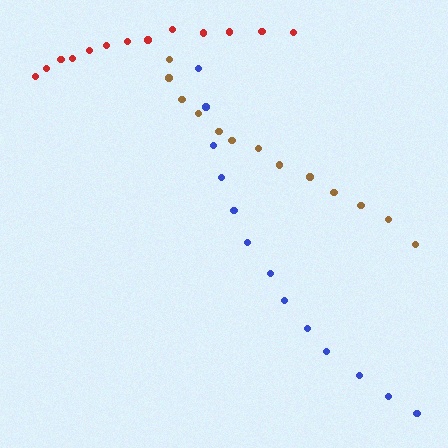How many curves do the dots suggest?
There are 3 distinct paths.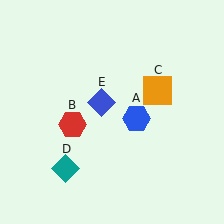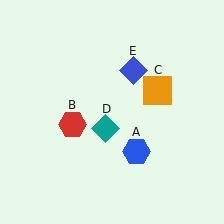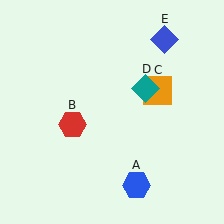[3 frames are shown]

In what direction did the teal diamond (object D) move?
The teal diamond (object D) moved up and to the right.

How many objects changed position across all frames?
3 objects changed position: blue hexagon (object A), teal diamond (object D), blue diamond (object E).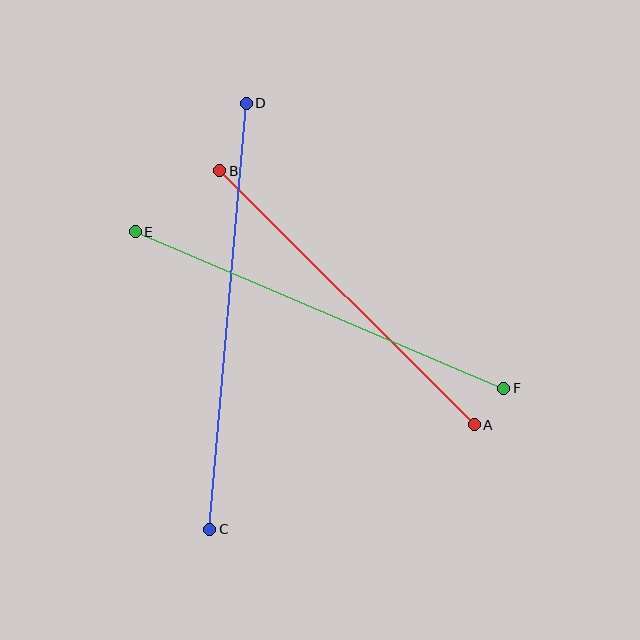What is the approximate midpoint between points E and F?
The midpoint is at approximately (320, 310) pixels.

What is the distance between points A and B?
The distance is approximately 360 pixels.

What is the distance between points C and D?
The distance is approximately 427 pixels.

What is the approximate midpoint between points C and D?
The midpoint is at approximately (228, 316) pixels.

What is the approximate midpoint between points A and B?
The midpoint is at approximately (347, 298) pixels.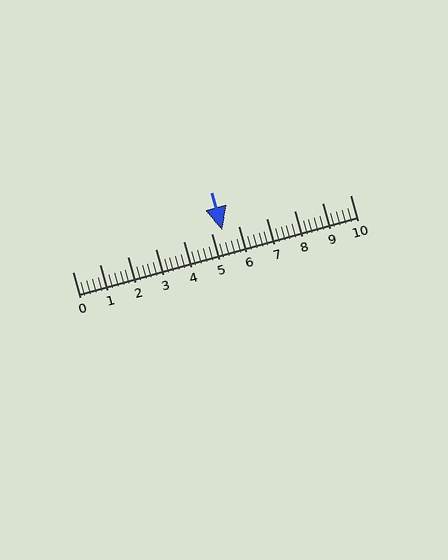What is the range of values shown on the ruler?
The ruler shows values from 0 to 10.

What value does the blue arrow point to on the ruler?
The blue arrow points to approximately 5.4.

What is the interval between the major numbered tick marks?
The major tick marks are spaced 1 units apart.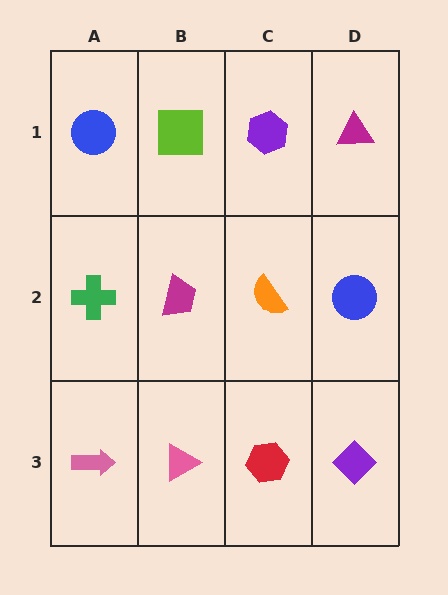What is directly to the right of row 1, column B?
A purple hexagon.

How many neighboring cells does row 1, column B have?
3.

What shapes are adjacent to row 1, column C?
An orange semicircle (row 2, column C), a lime square (row 1, column B), a magenta triangle (row 1, column D).